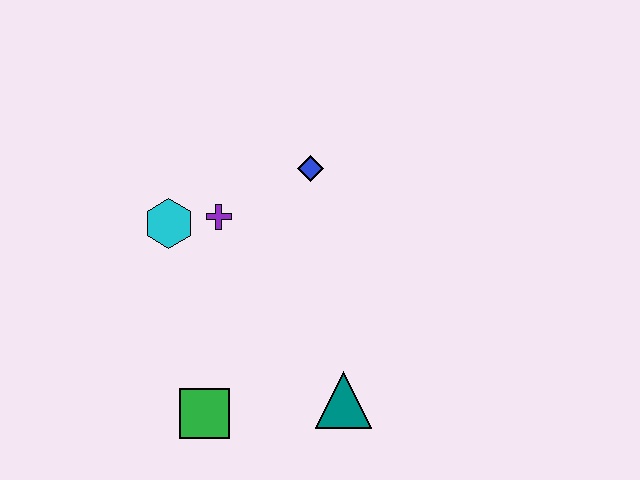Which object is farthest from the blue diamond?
The green square is farthest from the blue diamond.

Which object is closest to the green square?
The teal triangle is closest to the green square.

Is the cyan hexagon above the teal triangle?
Yes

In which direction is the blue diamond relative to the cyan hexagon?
The blue diamond is to the right of the cyan hexagon.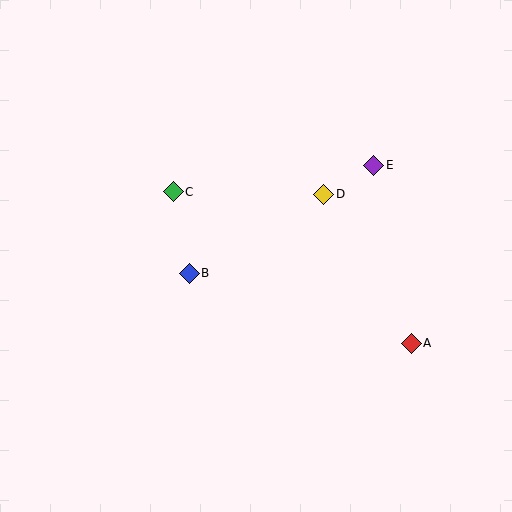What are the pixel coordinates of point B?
Point B is at (189, 273).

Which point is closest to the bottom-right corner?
Point A is closest to the bottom-right corner.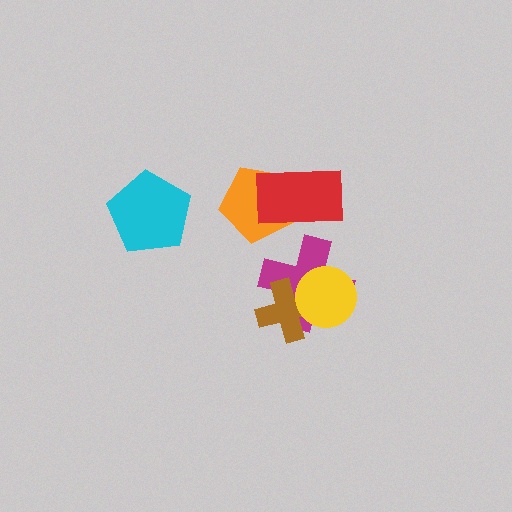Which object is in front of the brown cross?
The yellow circle is in front of the brown cross.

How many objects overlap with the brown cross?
2 objects overlap with the brown cross.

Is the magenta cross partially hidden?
Yes, it is partially covered by another shape.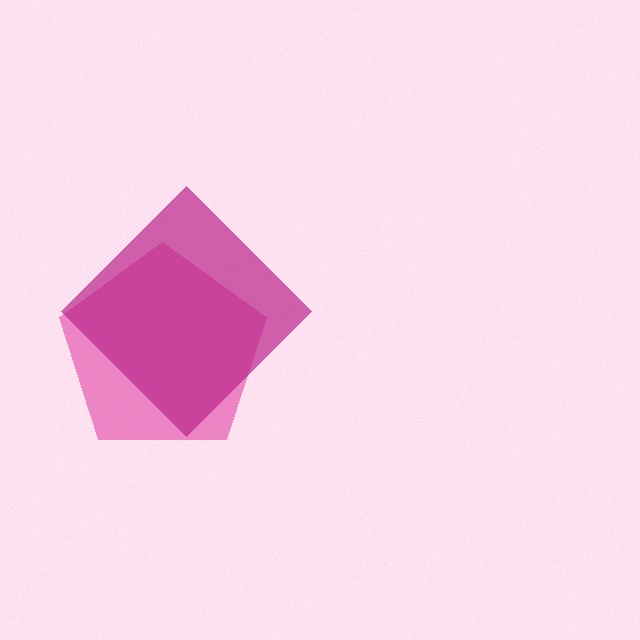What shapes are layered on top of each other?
The layered shapes are: a pink pentagon, a magenta diamond.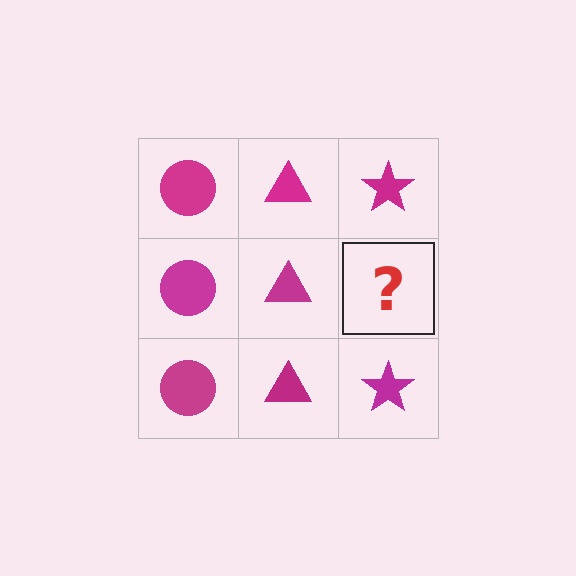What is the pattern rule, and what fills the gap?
The rule is that each column has a consistent shape. The gap should be filled with a magenta star.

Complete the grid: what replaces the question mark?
The question mark should be replaced with a magenta star.